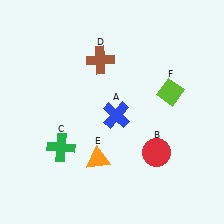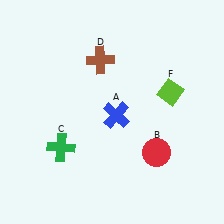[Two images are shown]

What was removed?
The orange triangle (E) was removed in Image 2.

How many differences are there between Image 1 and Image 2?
There is 1 difference between the two images.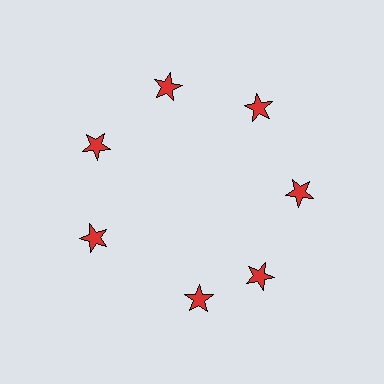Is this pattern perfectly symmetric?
No. The 7 red stars are arranged in a ring, but one element near the 6 o'clock position is rotated out of alignment along the ring, breaking the 7-fold rotational symmetry.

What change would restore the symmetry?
The symmetry would be restored by rotating it back into even spacing with its neighbors so that all 7 stars sit at equal angles and equal distance from the center.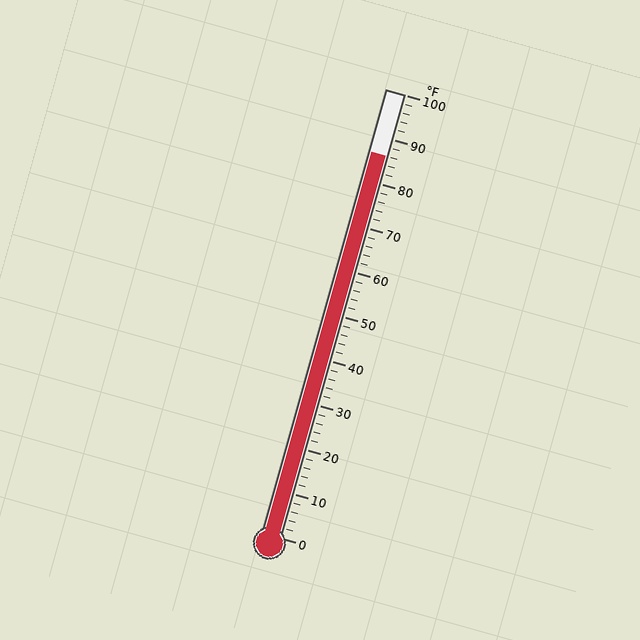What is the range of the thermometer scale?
The thermometer scale ranges from 0°F to 100°F.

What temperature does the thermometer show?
The thermometer shows approximately 86°F.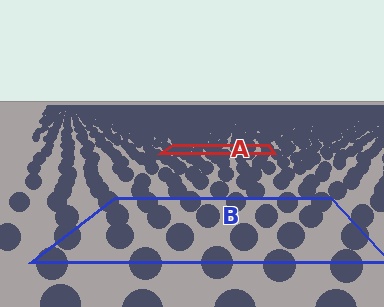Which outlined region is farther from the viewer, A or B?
Region A is farther from the viewer — the texture elements inside it appear smaller and more densely packed.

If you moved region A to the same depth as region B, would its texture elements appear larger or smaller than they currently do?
They would appear larger. At a closer depth, the same texture elements are projected at a bigger on-screen size.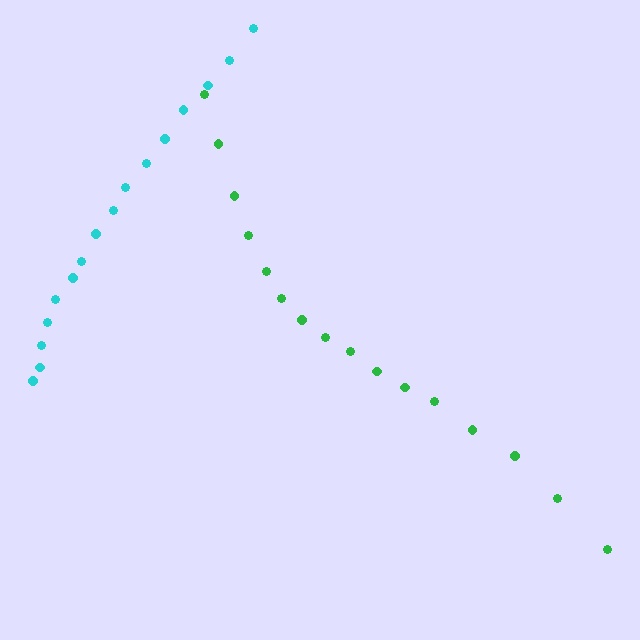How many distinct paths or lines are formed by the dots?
There are 2 distinct paths.